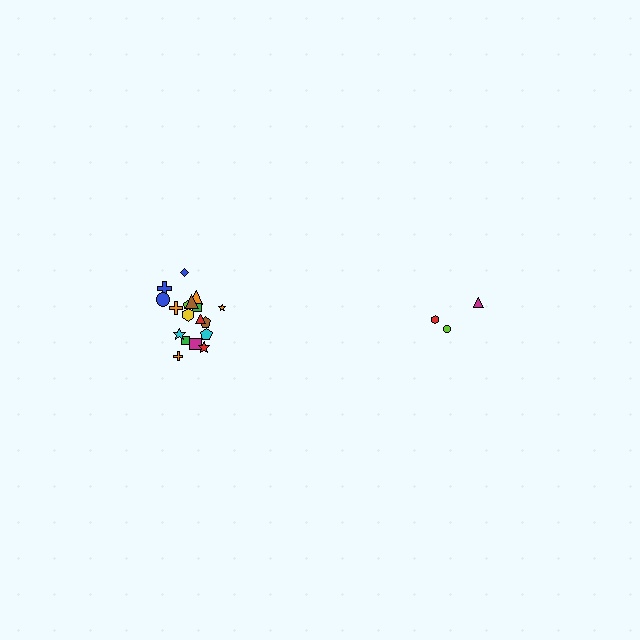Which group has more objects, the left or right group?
The left group.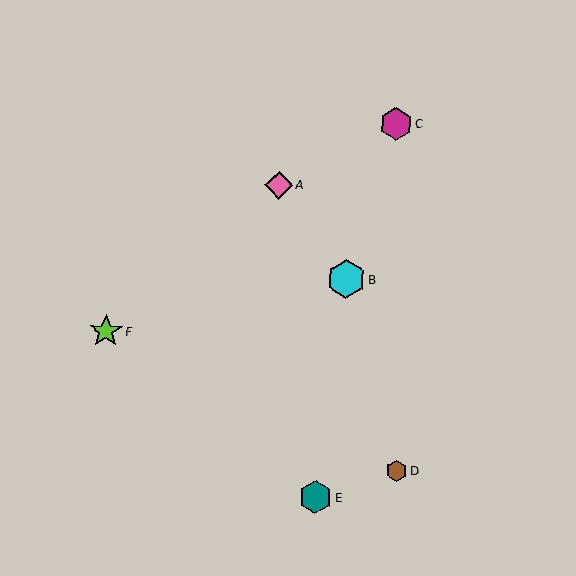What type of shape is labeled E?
Shape E is a teal hexagon.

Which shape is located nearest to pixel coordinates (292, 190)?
The pink diamond (labeled A) at (279, 185) is nearest to that location.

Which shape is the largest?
The cyan hexagon (labeled B) is the largest.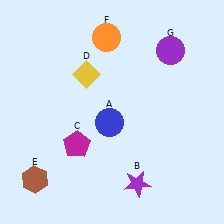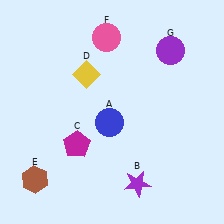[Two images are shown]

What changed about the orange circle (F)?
In Image 1, F is orange. In Image 2, it changed to pink.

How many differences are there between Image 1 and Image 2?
There is 1 difference between the two images.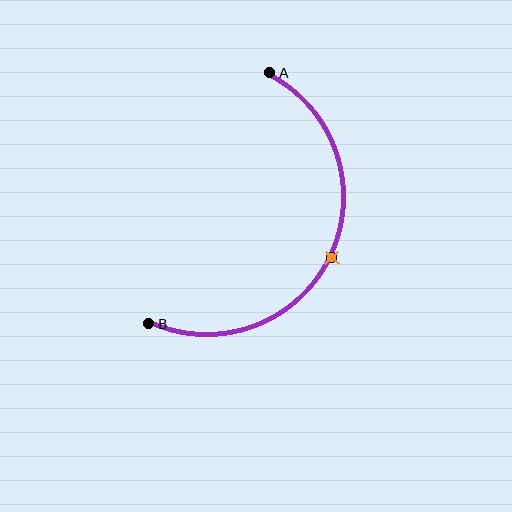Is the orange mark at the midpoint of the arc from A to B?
Yes. The orange mark lies on the arc at equal arc-length from both A and B — it is the arc midpoint.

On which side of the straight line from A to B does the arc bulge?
The arc bulges to the right of the straight line connecting A and B.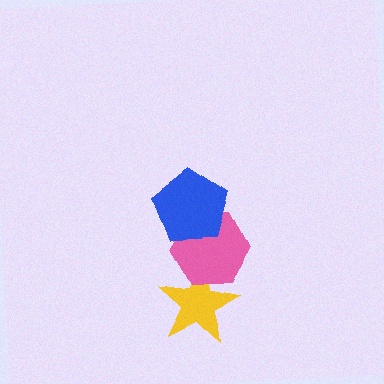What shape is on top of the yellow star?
The pink hexagon is on top of the yellow star.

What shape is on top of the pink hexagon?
The blue pentagon is on top of the pink hexagon.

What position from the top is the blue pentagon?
The blue pentagon is 1st from the top.